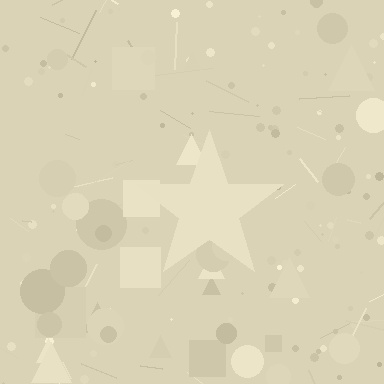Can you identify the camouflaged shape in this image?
The camouflaged shape is a star.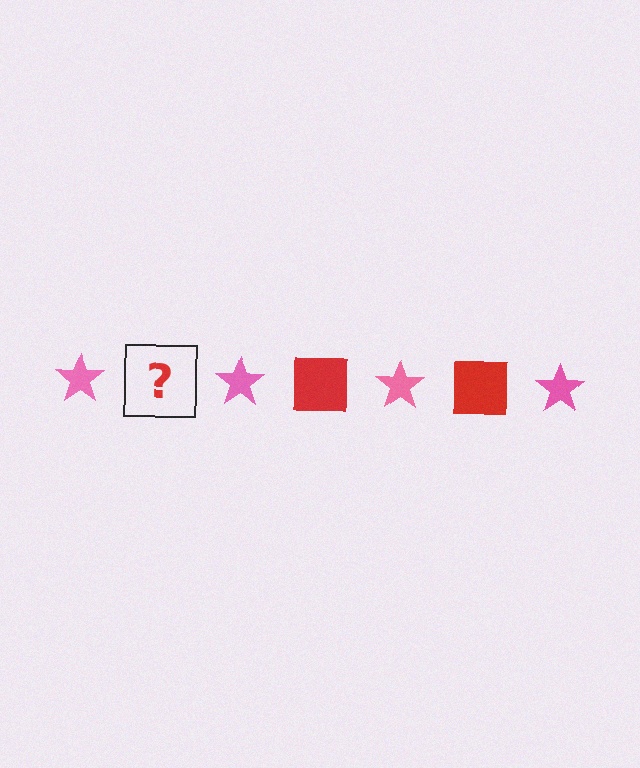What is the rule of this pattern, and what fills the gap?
The rule is that the pattern alternates between pink star and red square. The gap should be filled with a red square.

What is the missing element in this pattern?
The missing element is a red square.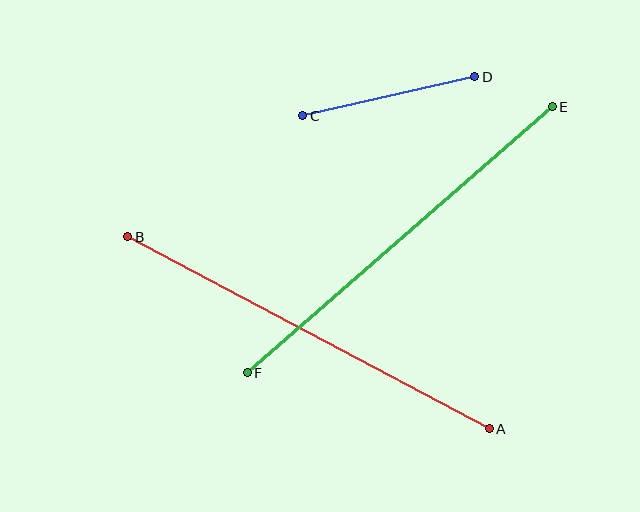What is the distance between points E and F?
The distance is approximately 404 pixels.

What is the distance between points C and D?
The distance is approximately 176 pixels.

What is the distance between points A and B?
The distance is approximately 409 pixels.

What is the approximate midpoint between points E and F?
The midpoint is at approximately (400, 240) pixels.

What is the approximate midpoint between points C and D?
The midpoint is at approximately (389, 96) pixels.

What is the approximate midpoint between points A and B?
The midpoint is at approximately (308, 333) pixels.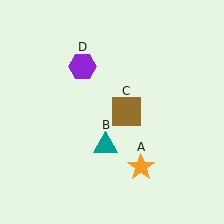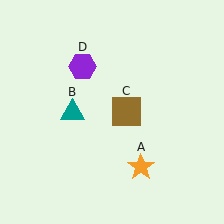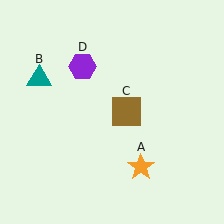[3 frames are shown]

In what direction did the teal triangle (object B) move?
The teal triangle (object B) moved up and to the left.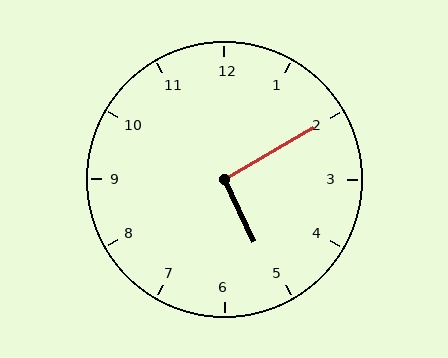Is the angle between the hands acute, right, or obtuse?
It is right.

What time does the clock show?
5:10.